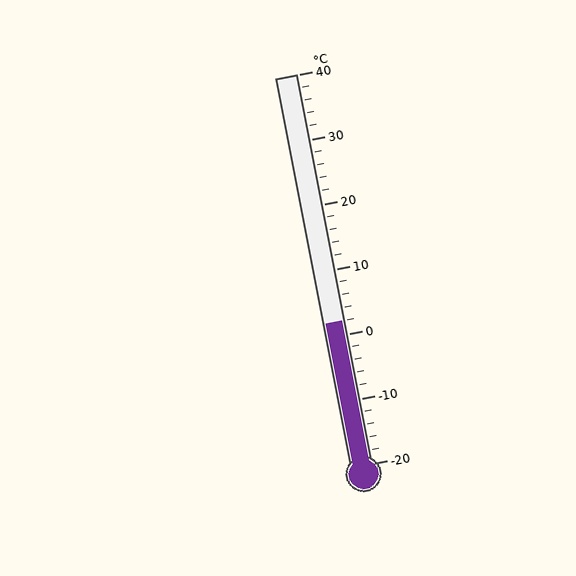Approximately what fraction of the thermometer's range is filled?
The thermometer is filled to approximately 35% of its range.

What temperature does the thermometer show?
The thermometer shows approximately 2°C.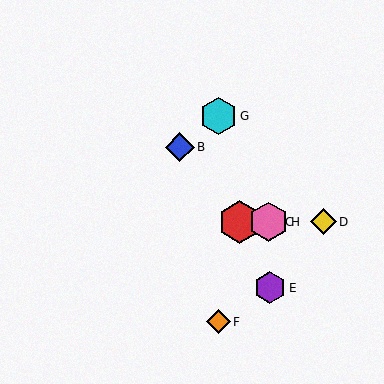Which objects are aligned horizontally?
Objects A, C, D, H are aligned horizontally.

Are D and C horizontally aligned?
Yes, both are at y≈222.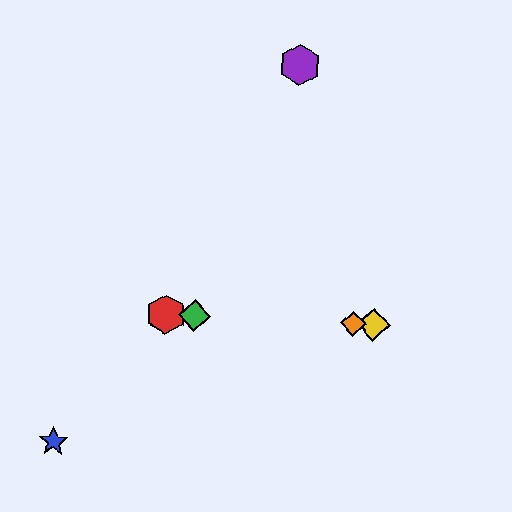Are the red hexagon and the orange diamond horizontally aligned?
Yes, both are at y≈315.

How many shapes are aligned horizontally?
4 shapes (the red hexagon, the green diamond, the yellow diamond, the orange diamond) are aligned horizontally.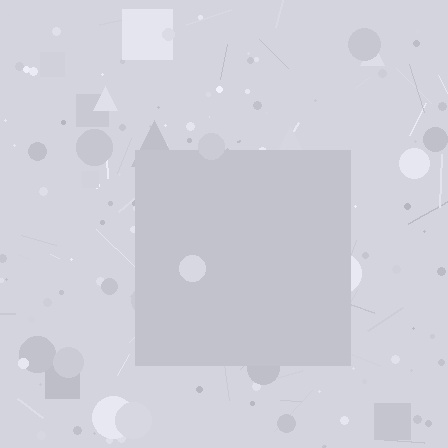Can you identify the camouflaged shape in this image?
The camouflaged shape is a square.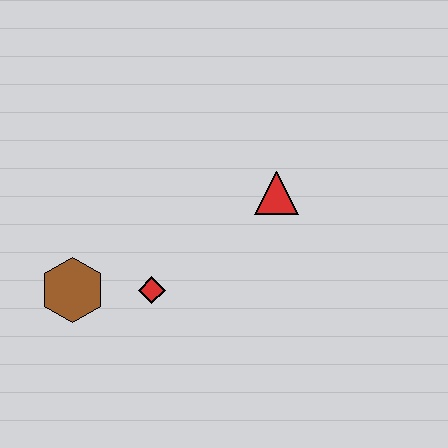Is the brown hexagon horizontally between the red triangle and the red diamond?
No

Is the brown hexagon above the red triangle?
No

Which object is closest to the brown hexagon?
The red diamond is closest to the brown hexagon.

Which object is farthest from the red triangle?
The brown hexagon is farthest from the red triangle.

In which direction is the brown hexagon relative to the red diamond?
The brown hexagon is to the left of the red diamond.